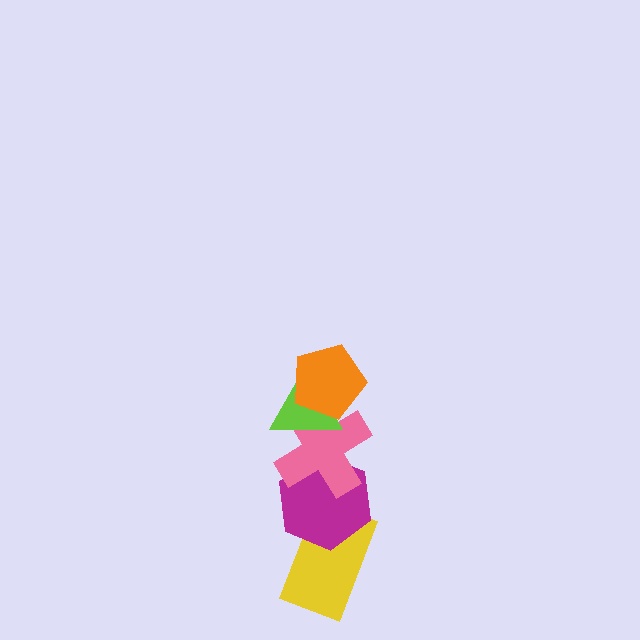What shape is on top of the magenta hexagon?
The pink cross is on top of the magenta hexagon.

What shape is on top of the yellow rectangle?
The magenta hexagon is on top of the yellow rectangle.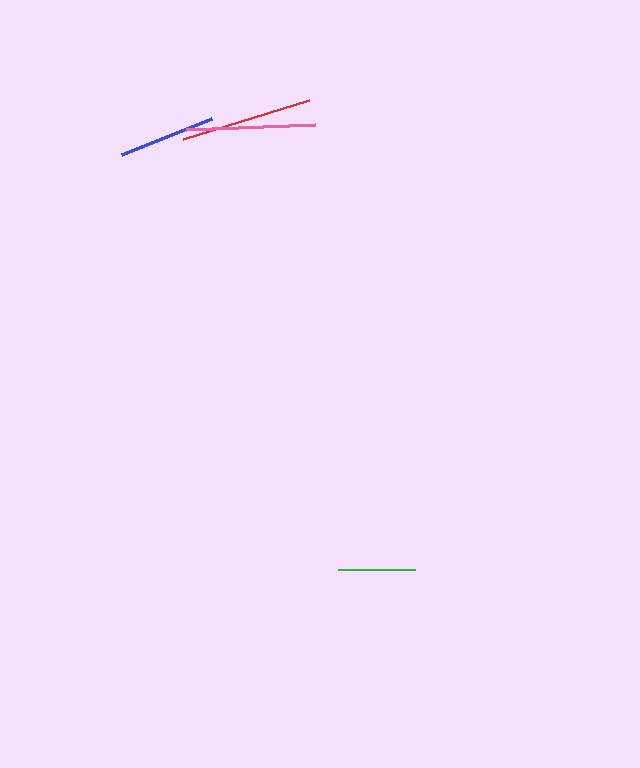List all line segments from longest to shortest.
From longest to shortest: red, pink, blue, green.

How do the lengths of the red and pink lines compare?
The red and pink lines are approximately the same length.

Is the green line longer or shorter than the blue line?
The blue line is longer than the green line.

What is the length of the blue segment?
The blue segment is approximately 97 pixels long.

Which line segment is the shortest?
The green line is the shortest at approximately 78 pixels.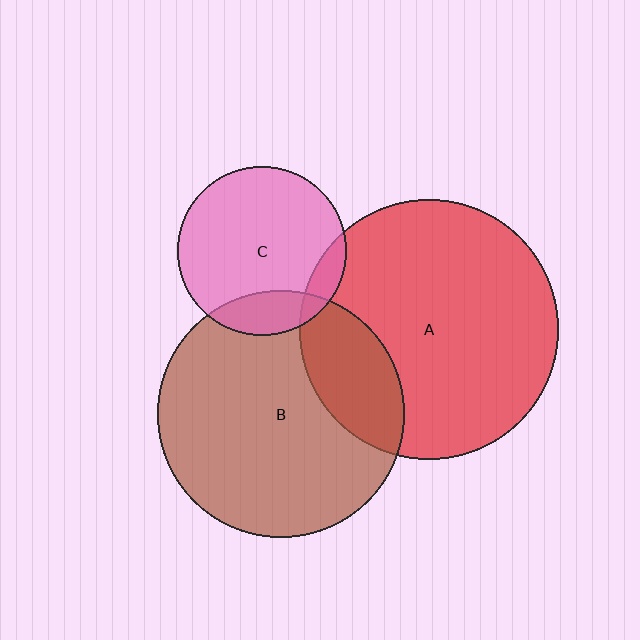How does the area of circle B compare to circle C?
Approximately 2.1 times.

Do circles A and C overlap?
Yes.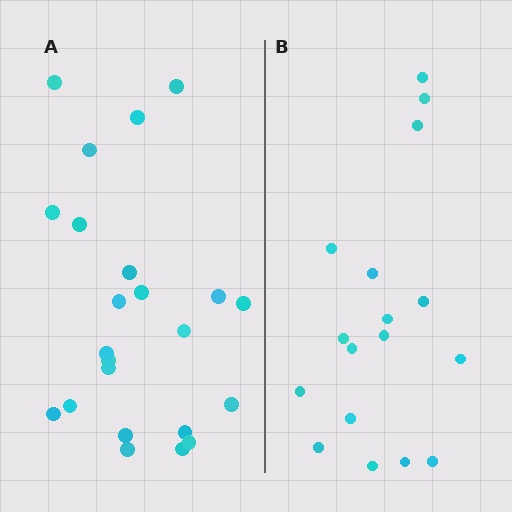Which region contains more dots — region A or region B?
Region A (the left region) has more dots.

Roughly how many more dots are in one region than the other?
Region A has about 6 more dots than region B.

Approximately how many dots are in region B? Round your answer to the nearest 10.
About 20 dots. (The exact count is 17, which rounds to 20.)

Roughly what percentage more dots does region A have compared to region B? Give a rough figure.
About 35% more.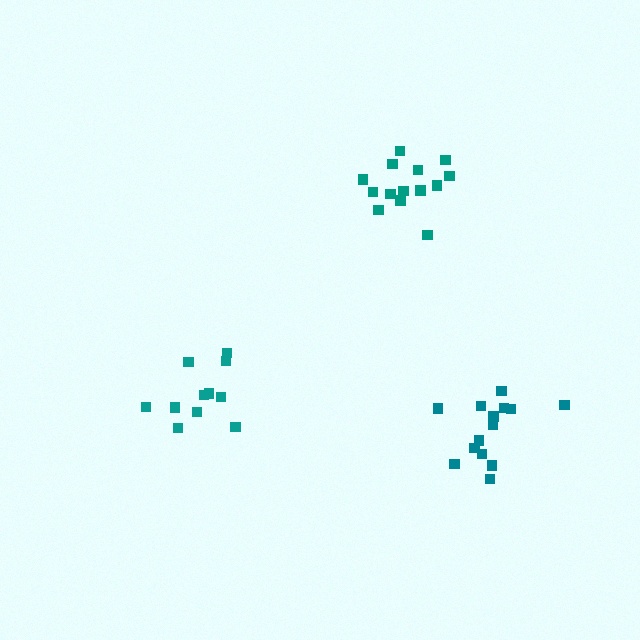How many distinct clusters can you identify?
There are 3 distinct clusters.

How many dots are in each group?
Group 1: 11 dots, Group 2: 14 dots, Group 3: 14 dots (39 total).